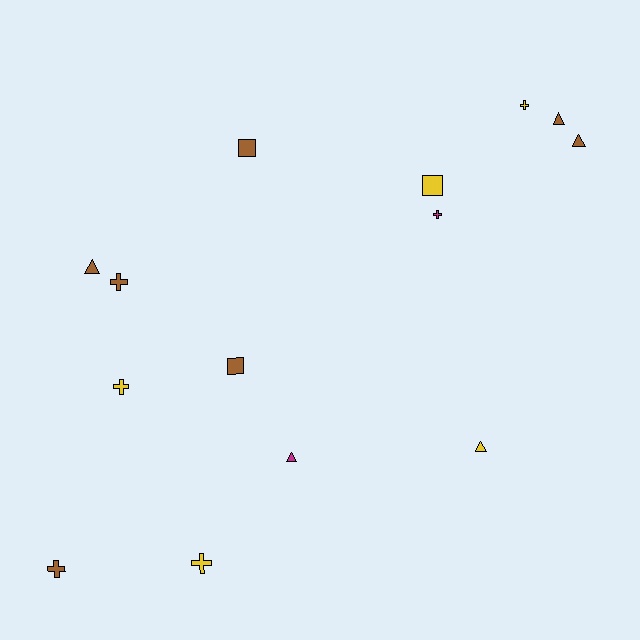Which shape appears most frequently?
Cross, with 6 objects.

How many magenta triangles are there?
There is 1 magenta triangle.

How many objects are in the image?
There are 14 objects.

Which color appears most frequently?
Brown, with 7 objects.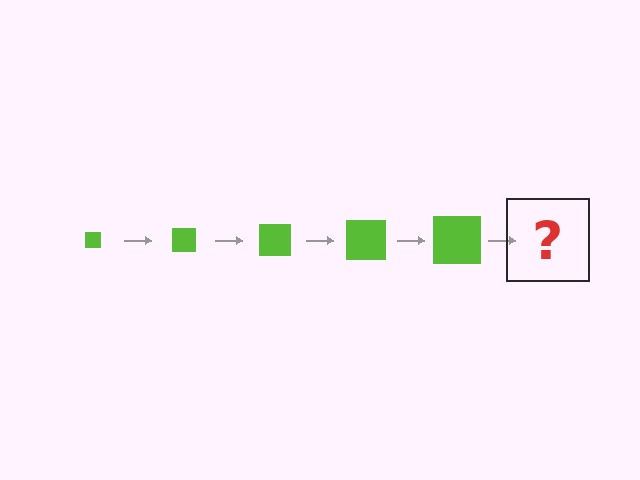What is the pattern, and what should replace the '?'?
The pattern is that the square gets progressively larger each step. The '?' should be a lime square, larger than the previous one.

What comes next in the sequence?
The next element should be a lime square, larger than the previous one.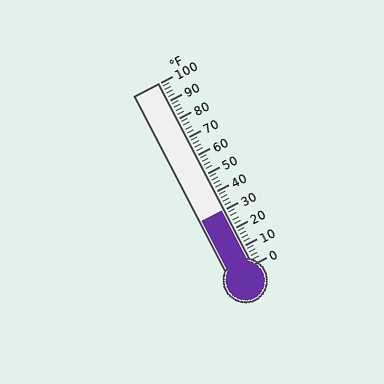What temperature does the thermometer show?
The thermometer shows approximately 30°F.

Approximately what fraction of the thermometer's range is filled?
The thermometer is filled to approximately 30% of its range.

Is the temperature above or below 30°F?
The temperature is at 30°F.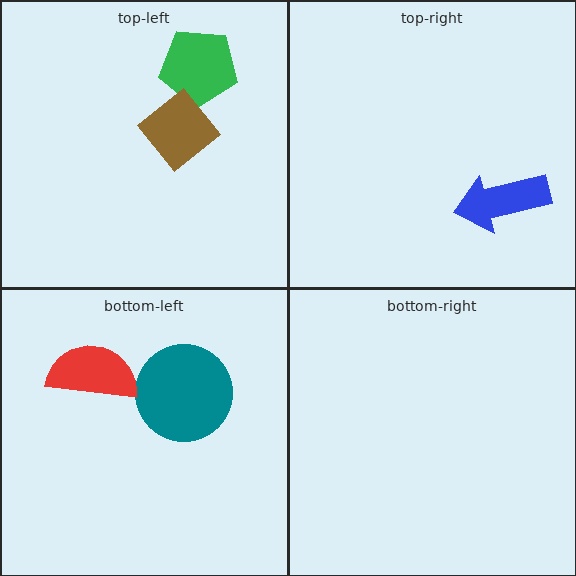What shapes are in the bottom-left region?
The teal circle, the red semicircle.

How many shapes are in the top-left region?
2.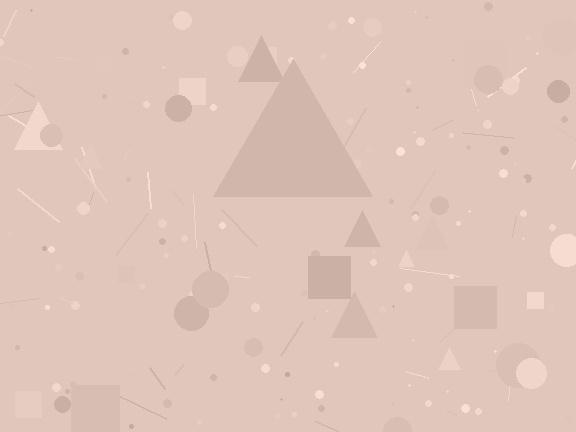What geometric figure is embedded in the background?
A triangle is embedded in the background.